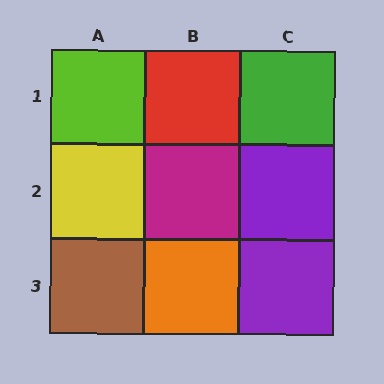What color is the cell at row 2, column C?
Purple.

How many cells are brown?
1 cell is brown.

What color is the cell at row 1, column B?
Red.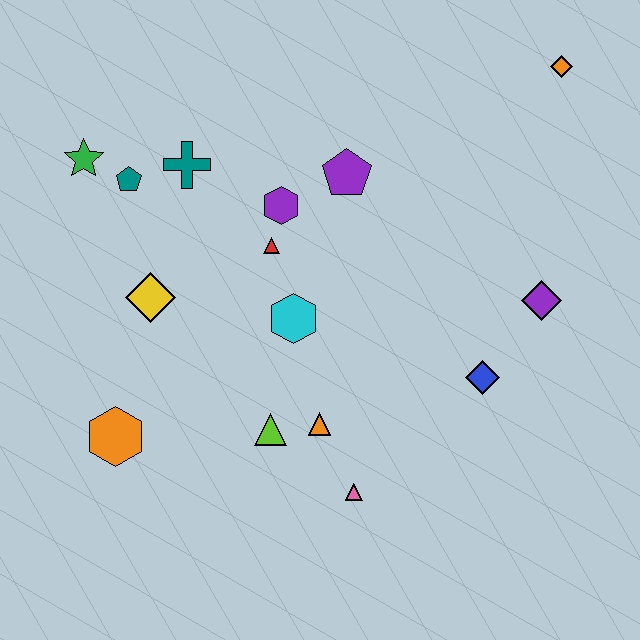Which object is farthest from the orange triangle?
The orange diamond is farthest from the orange triangle.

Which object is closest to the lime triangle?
The orange triangle is closest to the lime triangle.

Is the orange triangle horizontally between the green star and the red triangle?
No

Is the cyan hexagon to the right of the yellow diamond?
Yes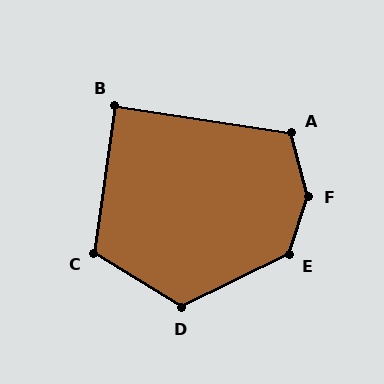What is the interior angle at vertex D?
Approximately 122 degrees (obtuse).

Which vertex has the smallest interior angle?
B, at approximately 89 degrees.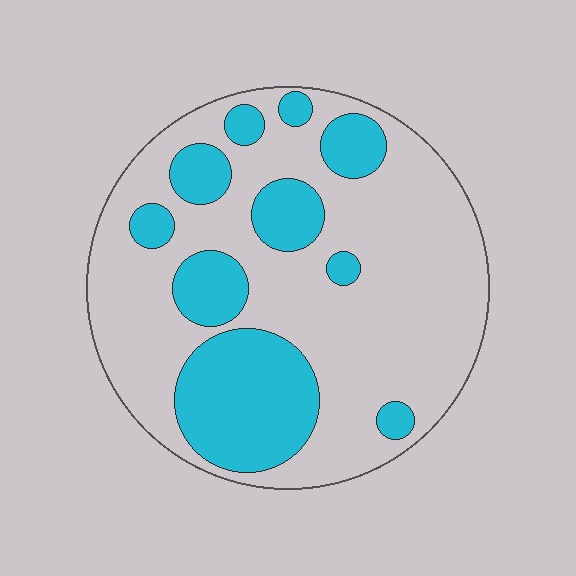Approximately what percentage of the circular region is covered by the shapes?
Approximately 30%.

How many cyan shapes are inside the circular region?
10.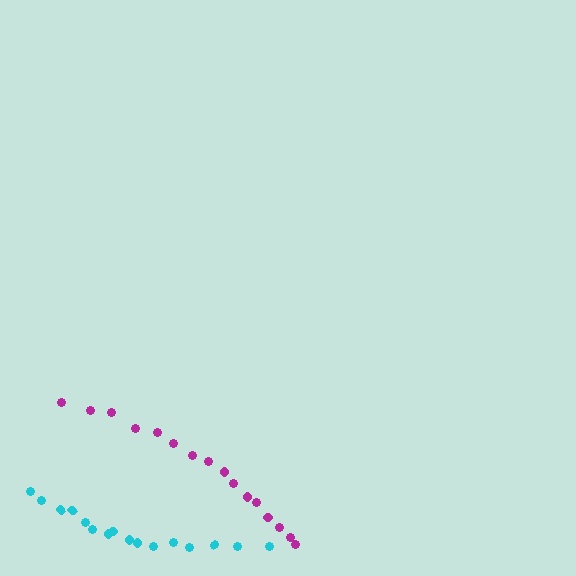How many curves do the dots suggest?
There are 2 distinct paths.